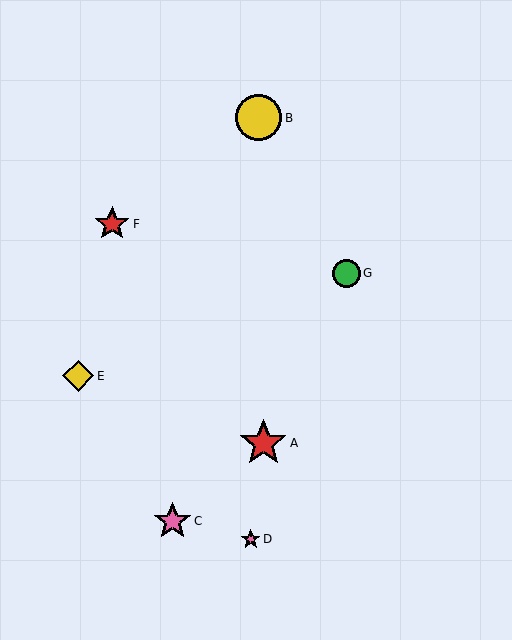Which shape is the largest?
The red star (labeled A) is the largest.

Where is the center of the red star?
The center of the red star is at (112, 224).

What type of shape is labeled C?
Shape C is a pink star.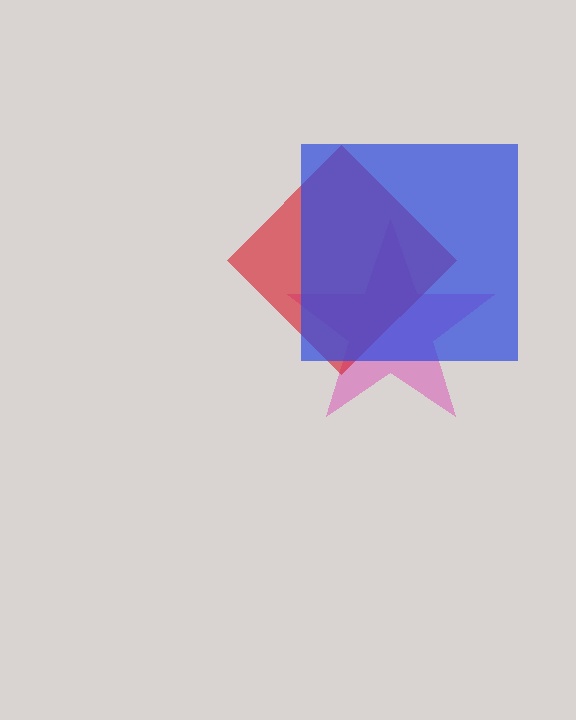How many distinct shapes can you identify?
There are 3 distinct shapes: a pink star, a red diamond, a blue square.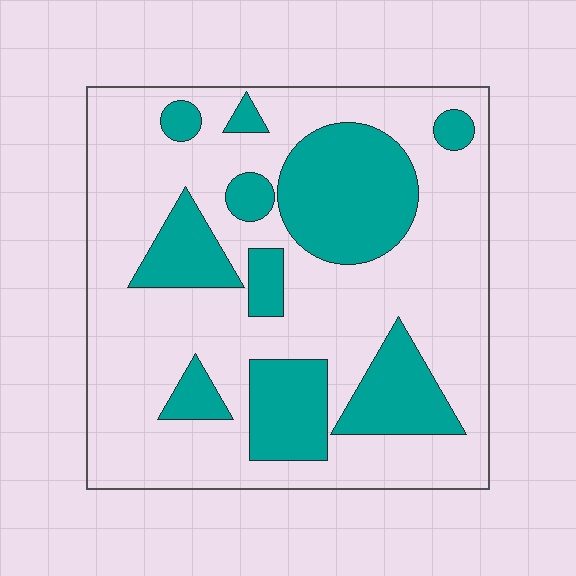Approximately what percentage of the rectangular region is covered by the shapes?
Approximately 30%.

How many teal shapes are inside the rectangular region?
10.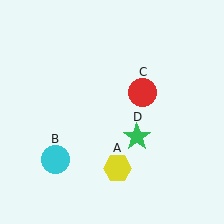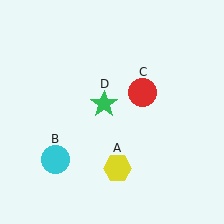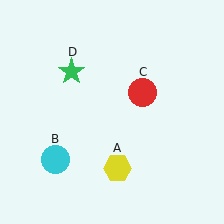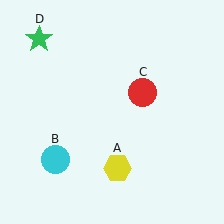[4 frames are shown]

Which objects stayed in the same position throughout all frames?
Yellow hexagon (object A) and cyan circle (object B) and red circle (object C) remained stationary.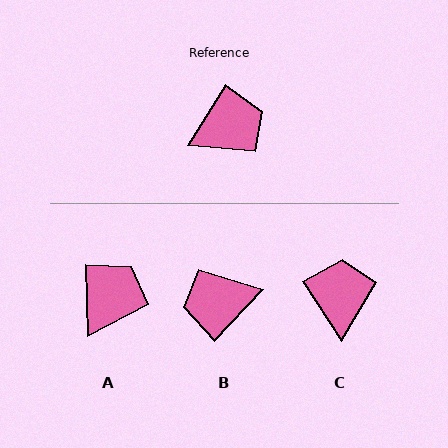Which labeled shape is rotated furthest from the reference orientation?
B, about 168 degrees away.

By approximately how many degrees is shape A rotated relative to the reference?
Approximately 33 degrees counter-clockwise.